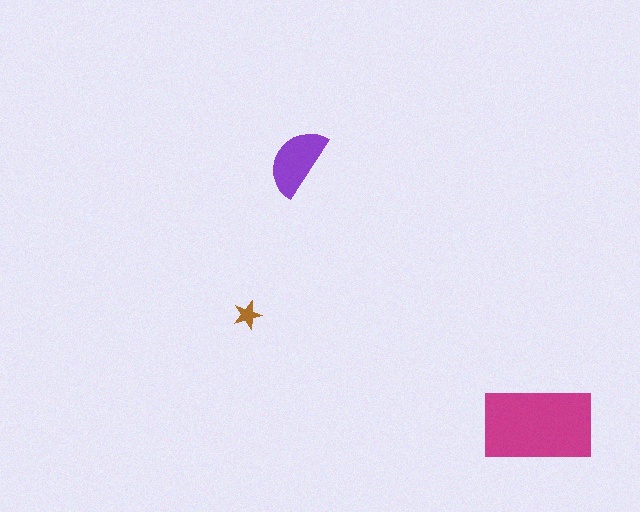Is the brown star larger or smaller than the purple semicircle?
Smaller.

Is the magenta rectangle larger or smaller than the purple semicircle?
Larger.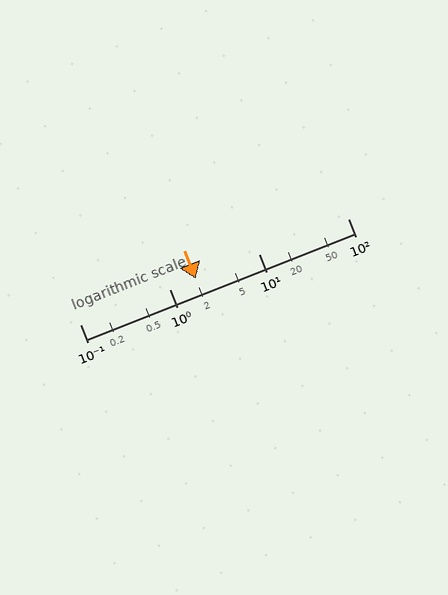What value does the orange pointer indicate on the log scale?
The pointer indicates approximately 2.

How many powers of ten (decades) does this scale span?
The scale spans 3 decades, from 0.1 to 100.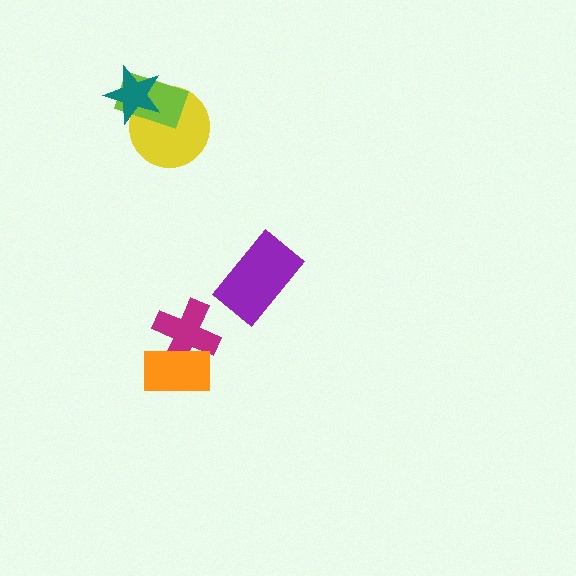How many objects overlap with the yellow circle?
2 objects overlap with the yellow circle.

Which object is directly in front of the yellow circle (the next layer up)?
The lime rectangle is directly in front of the yellow circle.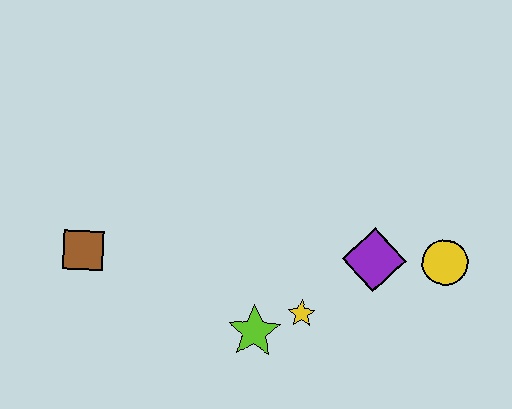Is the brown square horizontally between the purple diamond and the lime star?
No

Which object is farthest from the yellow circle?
The brown square is farthest from the yellow circle.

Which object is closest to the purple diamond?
The yellow circle is closest to the purple diamond.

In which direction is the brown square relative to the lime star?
The brown square is to the left of the lime star.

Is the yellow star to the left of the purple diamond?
Yes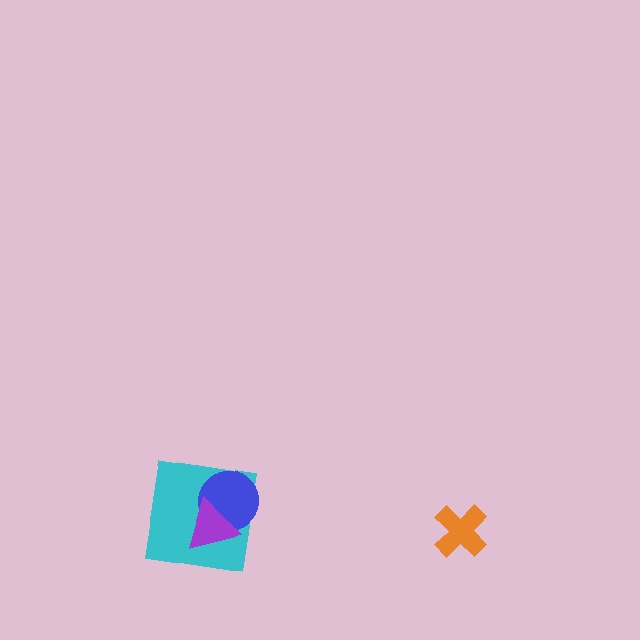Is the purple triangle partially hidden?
No, no other shape covers it.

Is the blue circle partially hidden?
Yes, it is partially covered by another shape.